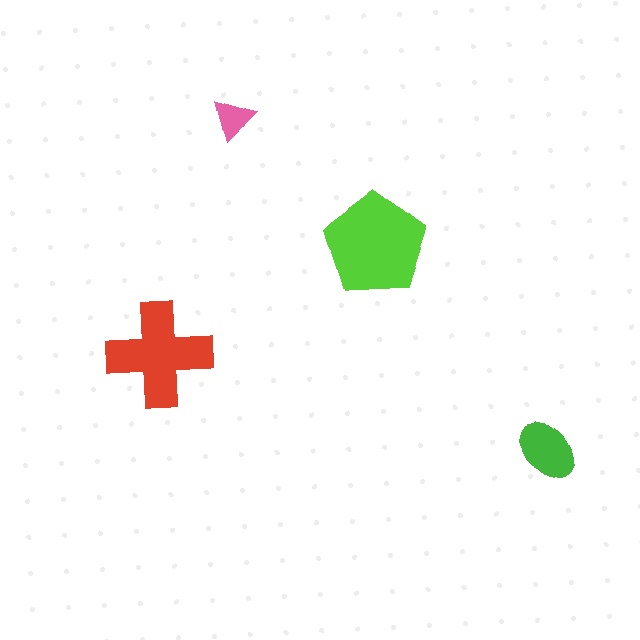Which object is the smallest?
The pink triangle.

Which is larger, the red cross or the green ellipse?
The red cross.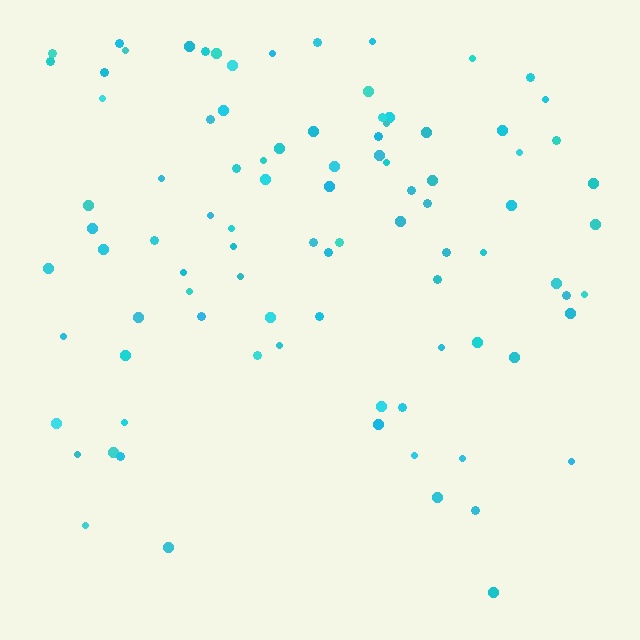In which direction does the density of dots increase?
From bottom to top, with the top side densest.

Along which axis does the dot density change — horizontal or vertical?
Vertical.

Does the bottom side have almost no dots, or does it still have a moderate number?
Still a moderate number, just noticeably fewer than the top.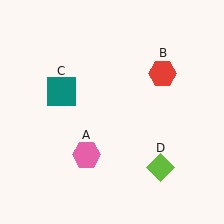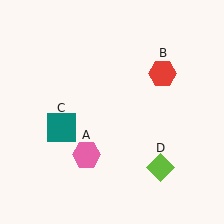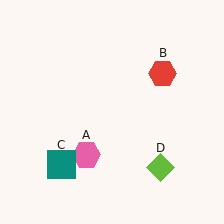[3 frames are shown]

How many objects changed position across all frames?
1 object changed position: teal square (object C).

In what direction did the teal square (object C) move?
The teal square (object C) moved down.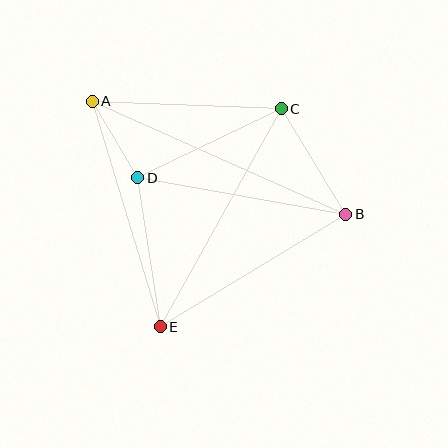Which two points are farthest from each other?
Points A and B are farthest from each other.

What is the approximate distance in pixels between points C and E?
The distance between C and E is approximately 250 pixels.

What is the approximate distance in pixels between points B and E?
The distance between B and E is approximately 217 pixels.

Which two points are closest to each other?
Points A and D are closest to each other.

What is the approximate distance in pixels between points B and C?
The distance between B and C is approximately 124 pixels.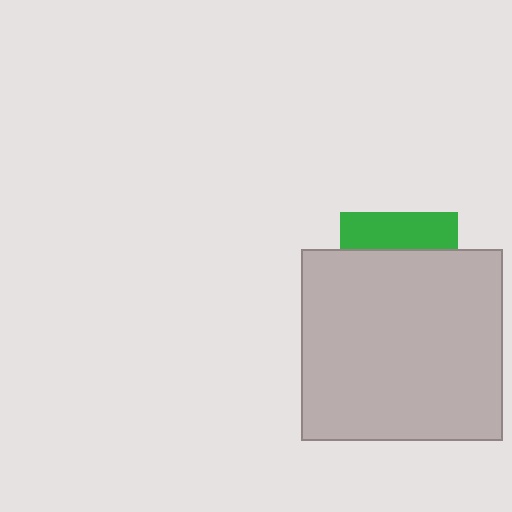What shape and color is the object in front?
The object in front is a light gray rectangle.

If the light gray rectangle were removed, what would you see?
You would see the complete green square.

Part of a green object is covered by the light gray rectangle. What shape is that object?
It is a square.